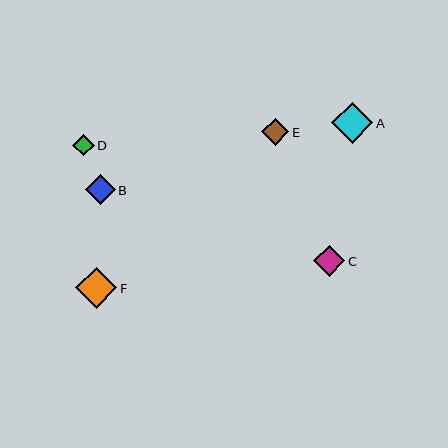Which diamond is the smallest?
Diamond D is the smallest with a size of approximately 21 pixels.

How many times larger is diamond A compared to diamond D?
Diamond A is approximately 1.9 times the size of diamond D.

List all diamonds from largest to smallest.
From largest to smallest: F, A, C, B, E, D.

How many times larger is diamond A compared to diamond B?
Diamond A is approximately 1.4 times the size of diamond B.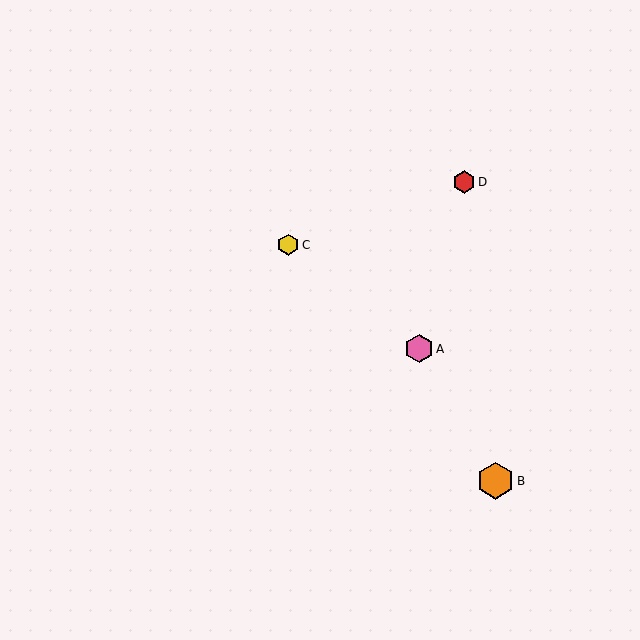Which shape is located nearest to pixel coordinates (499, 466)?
The orange hexagon (labeled B) at (495, 481) is nearest to that location.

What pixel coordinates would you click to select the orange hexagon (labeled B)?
Click at (495, 481) to select the orange hexagon B.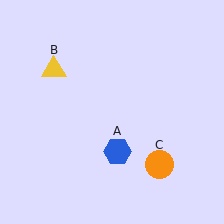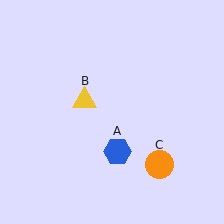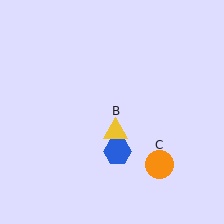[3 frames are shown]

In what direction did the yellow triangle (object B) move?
The yellow triangle (object B) moved down and to the right.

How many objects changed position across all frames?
1 object changed position: yellow triangle (object B).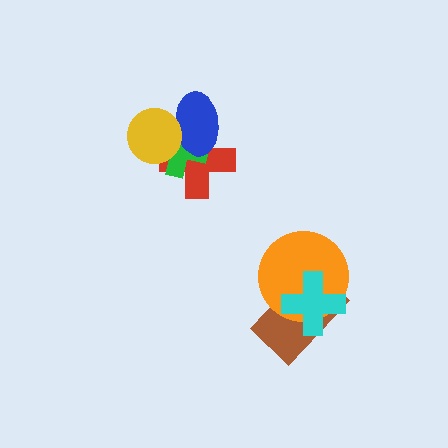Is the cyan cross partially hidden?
No, no other shape covers it.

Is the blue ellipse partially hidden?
Yes, it is partially covered by another shape.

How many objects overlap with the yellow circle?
3 objects overlap with the yellow circle.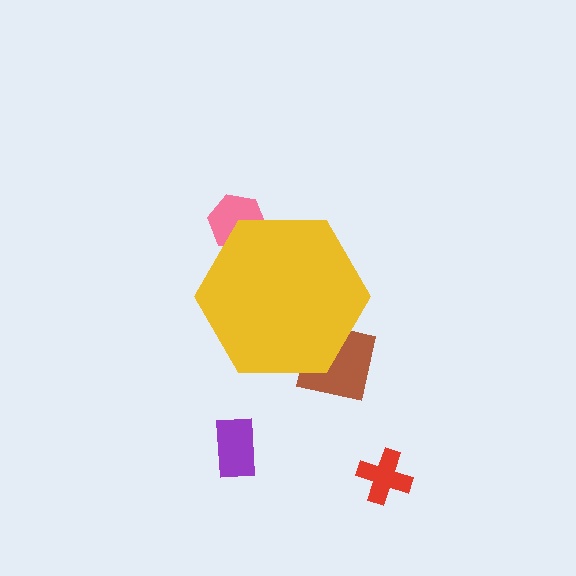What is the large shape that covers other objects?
A yellow hexagon.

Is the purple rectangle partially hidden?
No, the purple rectangle is fully visible.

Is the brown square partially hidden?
Yes, the brown square is partially hidden behind the yellow hexagon.